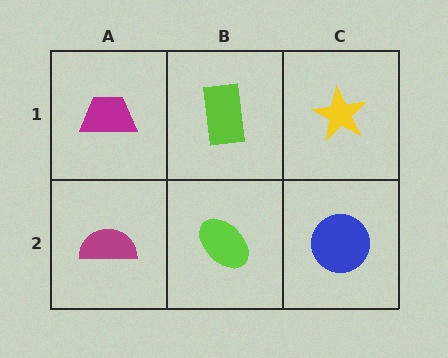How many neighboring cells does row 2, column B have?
3.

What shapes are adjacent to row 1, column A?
A magenta semicircle (row 2, column A), a lime rectangle (row 1, column B).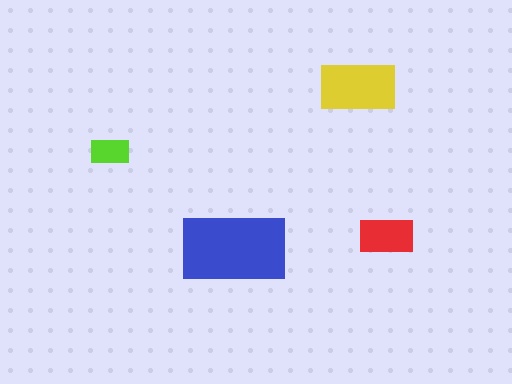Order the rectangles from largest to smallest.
the blue one, the yellow one, the red one, the lime one.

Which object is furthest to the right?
The red rectangle is rightmost.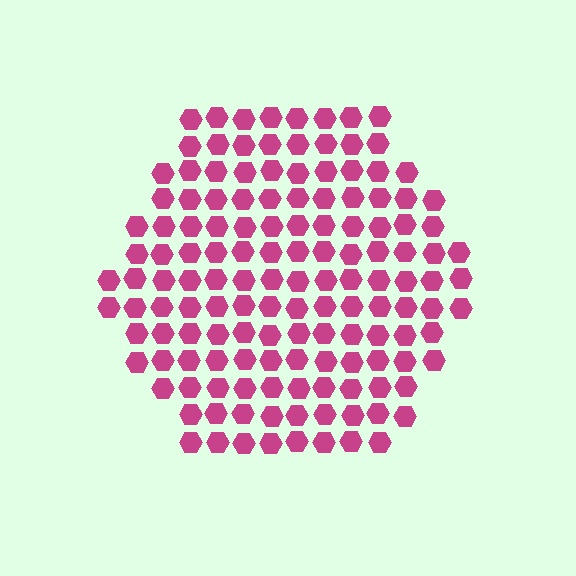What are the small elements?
The small elements are hexagons.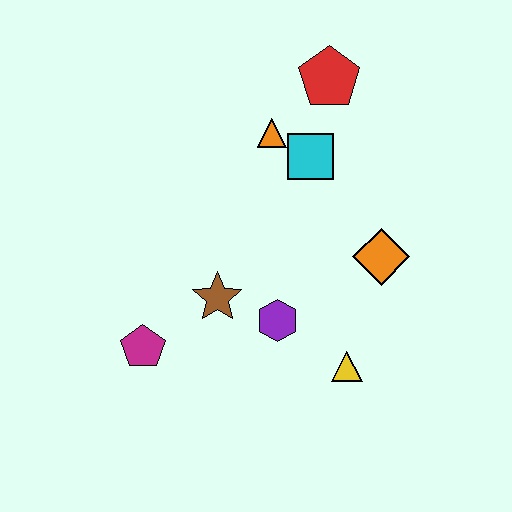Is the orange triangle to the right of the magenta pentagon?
Yes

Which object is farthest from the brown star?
The red pentagon is farthest from the brown star.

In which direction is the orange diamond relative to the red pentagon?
The orange diamond is below the red pentagon.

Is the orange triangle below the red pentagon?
Yes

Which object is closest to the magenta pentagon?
The brown star is closest to the magenta pentagon.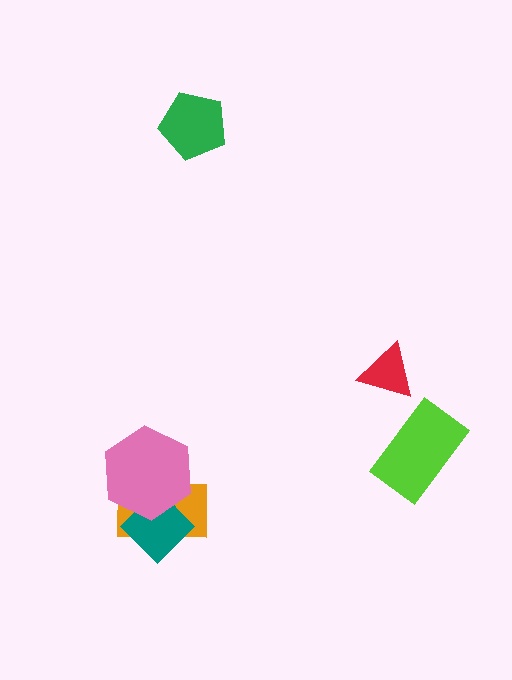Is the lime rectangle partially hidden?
No, no other shape covers it.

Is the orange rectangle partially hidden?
Yes, it is partially covered by another shape.